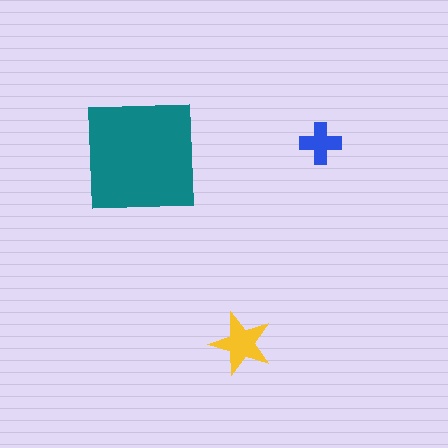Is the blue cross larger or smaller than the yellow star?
Smaller.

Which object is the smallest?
The blue cross.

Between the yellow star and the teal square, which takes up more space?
The teal square.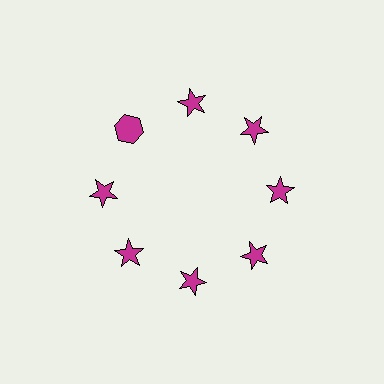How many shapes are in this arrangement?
There are 8 shapes arranged in a ring pattern.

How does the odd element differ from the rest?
It has a different shape: hexagon instead of star.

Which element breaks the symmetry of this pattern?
The magenta hexagon at roughly the 10 o'clock position breaks the symmetry. All other shapes are magenta stars.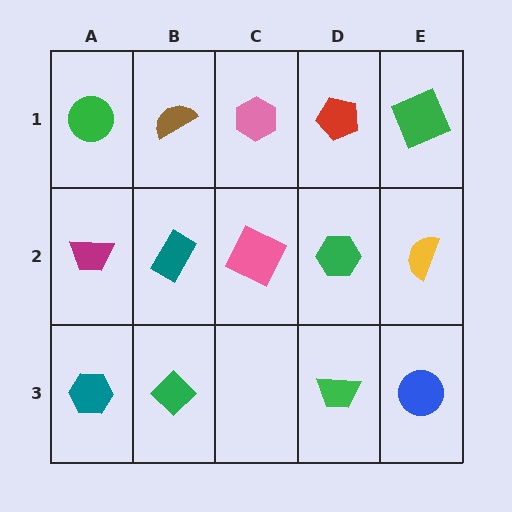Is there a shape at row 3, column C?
No, that cell is empty.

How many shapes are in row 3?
4 shapes.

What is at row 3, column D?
A green trapezoid.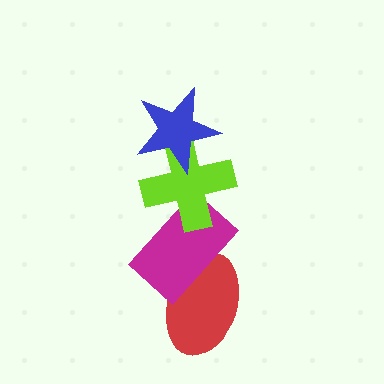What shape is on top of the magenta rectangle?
The lime cross is on top of the magenta rectangle.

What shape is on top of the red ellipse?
The magenta rectangle is on top of the red ellipse.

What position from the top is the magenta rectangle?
The magenta rectangle is 3rd from the top.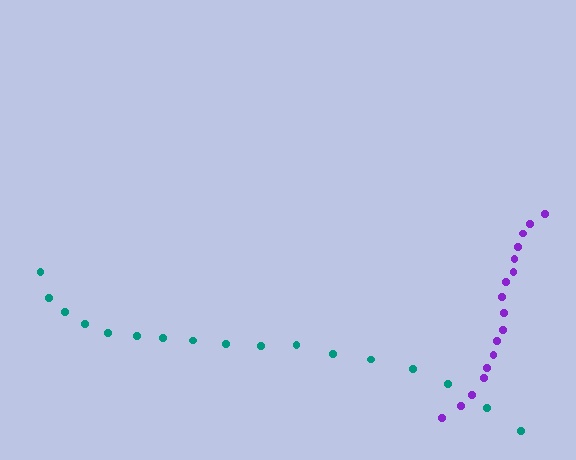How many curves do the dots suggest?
There are 2 distinct paths.